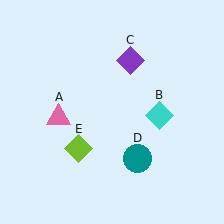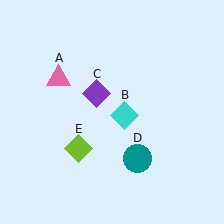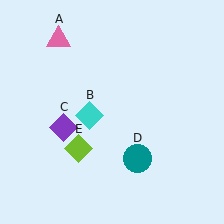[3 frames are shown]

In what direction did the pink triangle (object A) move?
The pink triangle (object A) moved up.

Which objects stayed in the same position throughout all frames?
Teal circle (object D) and lime diamond (object E) remained stationary.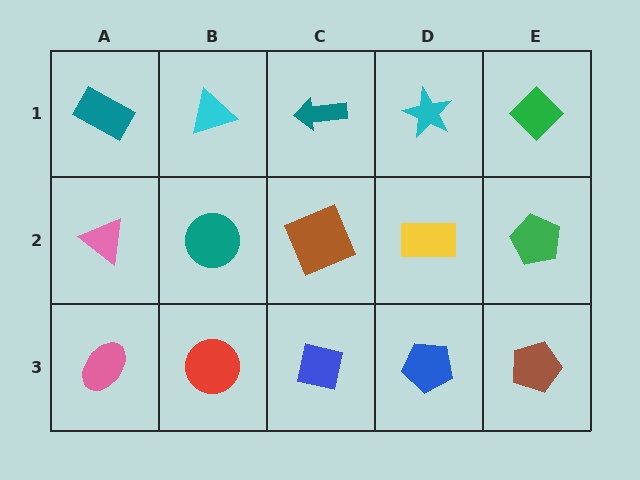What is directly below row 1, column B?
A teal circle.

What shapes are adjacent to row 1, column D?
A yellow rectangle (row 2, column D), a teal arrow (row 1, column C), a green diamond (row 1, column E).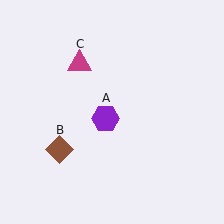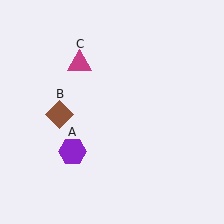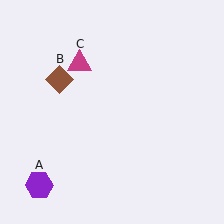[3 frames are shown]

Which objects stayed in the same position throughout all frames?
Magenta triangle (object C) remained stationary.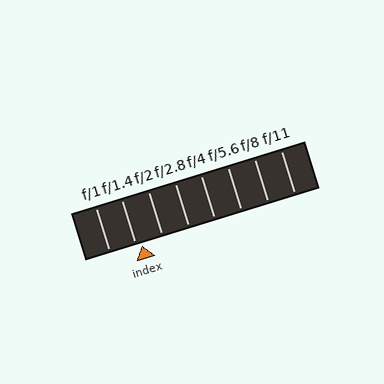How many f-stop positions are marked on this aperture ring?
There are 8 f-stop positions marked.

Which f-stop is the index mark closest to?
The index mark is closest to f/1.4.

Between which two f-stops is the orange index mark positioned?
The index mark is between f/1.4 and f/2.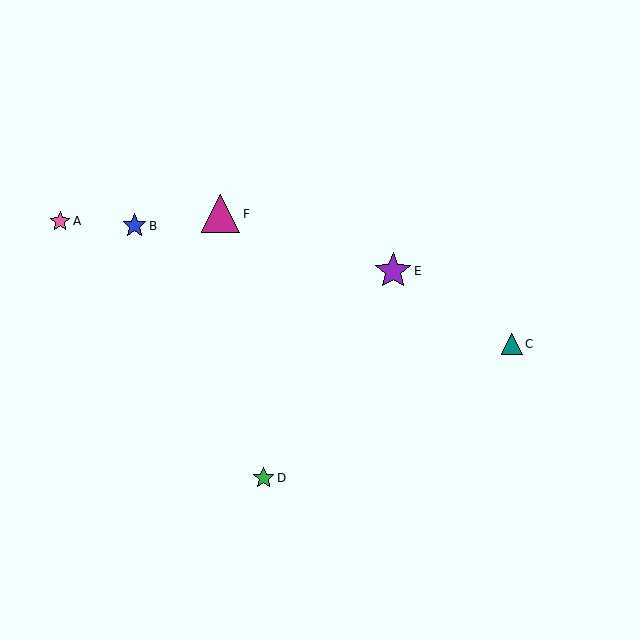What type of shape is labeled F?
Shape F is a magenta triangle.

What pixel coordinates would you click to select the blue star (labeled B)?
Click at (135, 226) to select the blue star B.